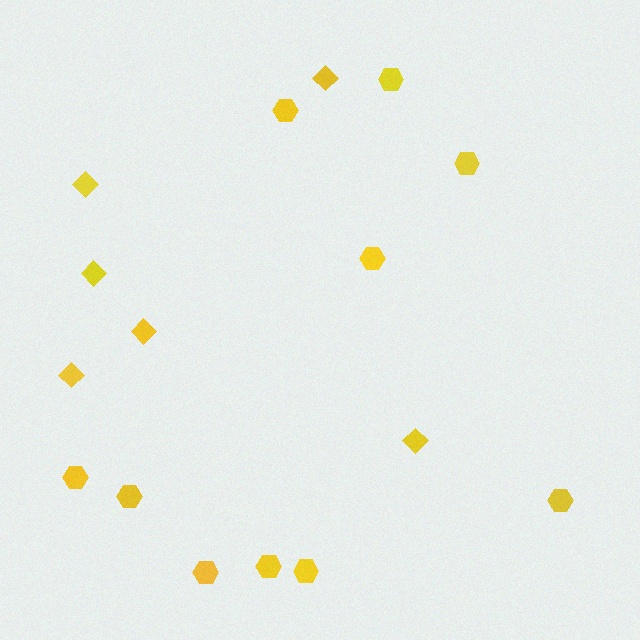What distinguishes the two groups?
There are 2 groups: one group of hexagons (10) and one group of diamonds (6).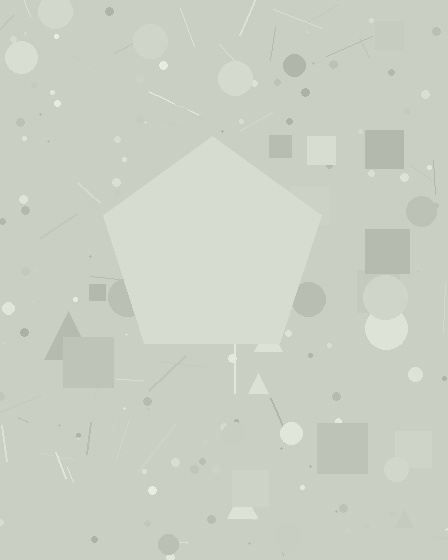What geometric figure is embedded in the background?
A pentagon is embedded in the background.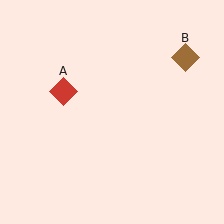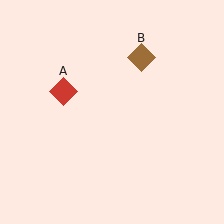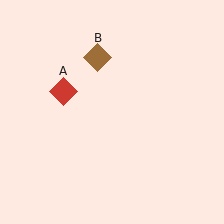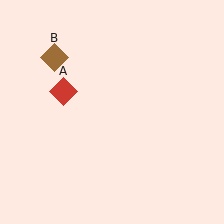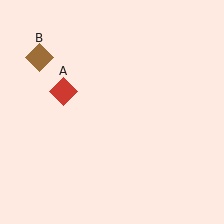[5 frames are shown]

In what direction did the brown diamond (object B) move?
The brown diamond (object B) moved left.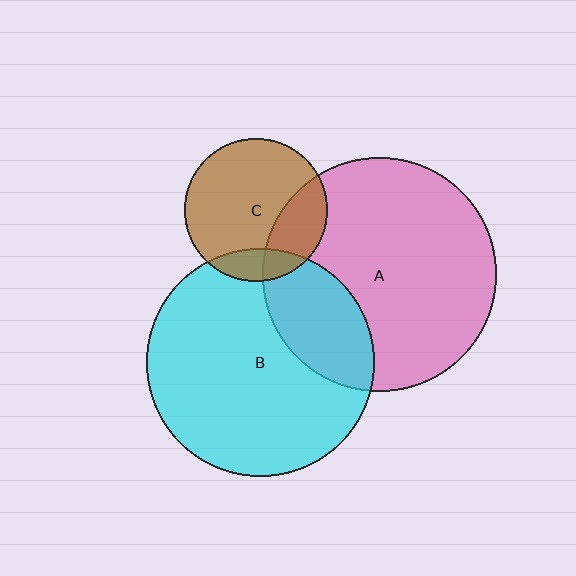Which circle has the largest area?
Circle A (pink).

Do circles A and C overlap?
Yes.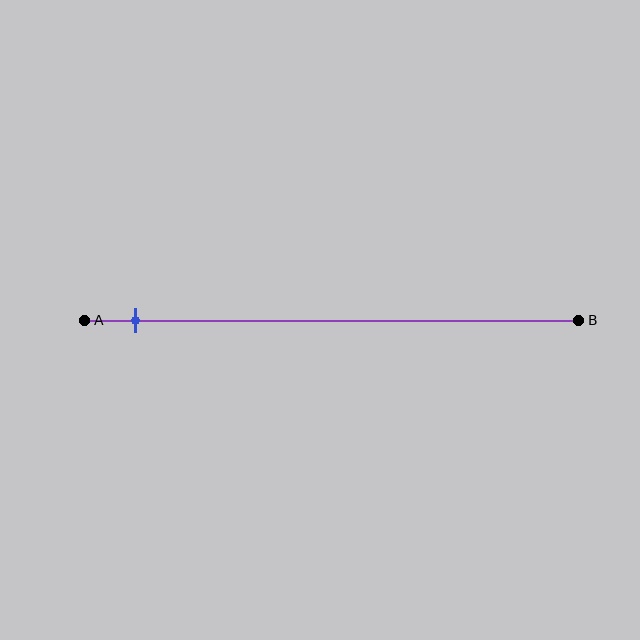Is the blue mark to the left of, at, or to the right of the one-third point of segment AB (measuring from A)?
The blue mark is to the left of the one-third point of segment AB.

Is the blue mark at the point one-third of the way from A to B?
No, the mark is at about 10% from A, not at the 33% one-third point.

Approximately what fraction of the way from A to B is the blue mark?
The blue mark is approximately 10% of the way from A to B.